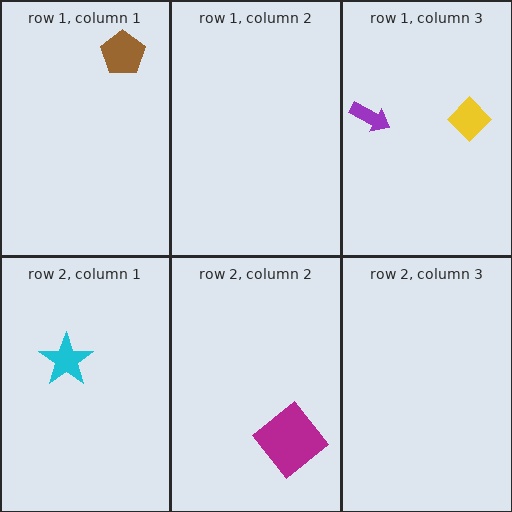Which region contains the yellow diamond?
The row 1, column 3 region.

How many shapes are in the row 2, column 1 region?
1.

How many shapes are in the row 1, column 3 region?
2.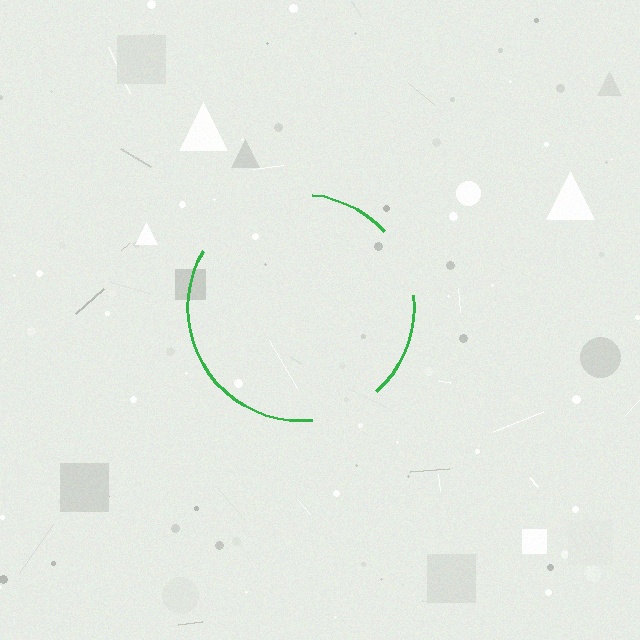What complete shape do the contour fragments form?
The contour fragments form a circle.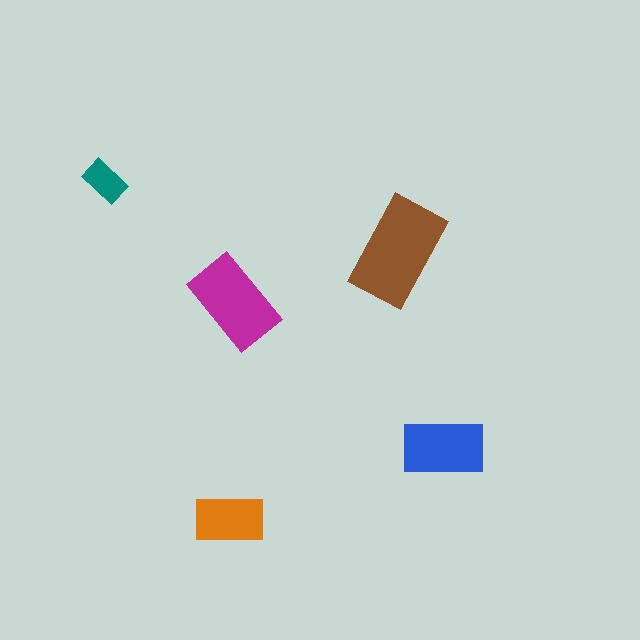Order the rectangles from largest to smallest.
the brown one, the magenta one, the blue one, the orange one, the teal one.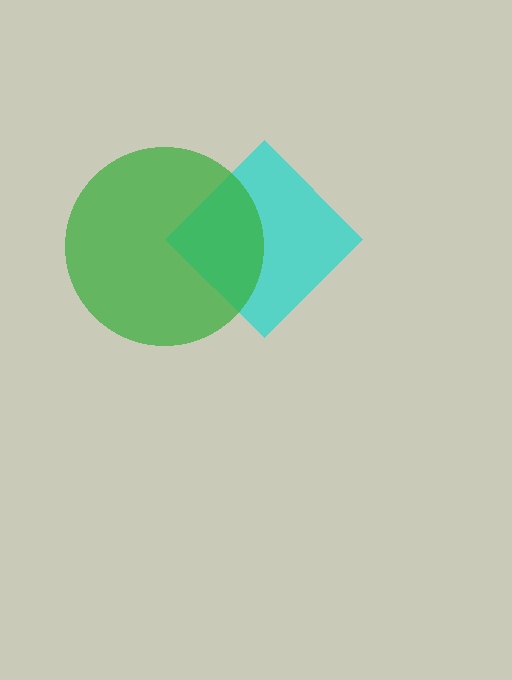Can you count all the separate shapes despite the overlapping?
Yes, there are 2 separate shapes.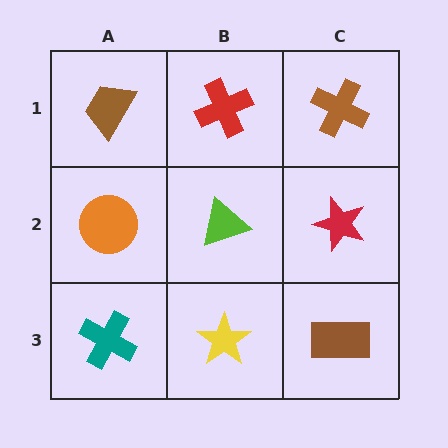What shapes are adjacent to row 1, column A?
An orange circle (row 2, column A), a red cross (row 1, column B).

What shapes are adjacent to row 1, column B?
A lime triangle (row 2, column B), a brown trapezoid (row 1, column A), a brown cross (row 1, column C).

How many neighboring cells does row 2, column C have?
3.